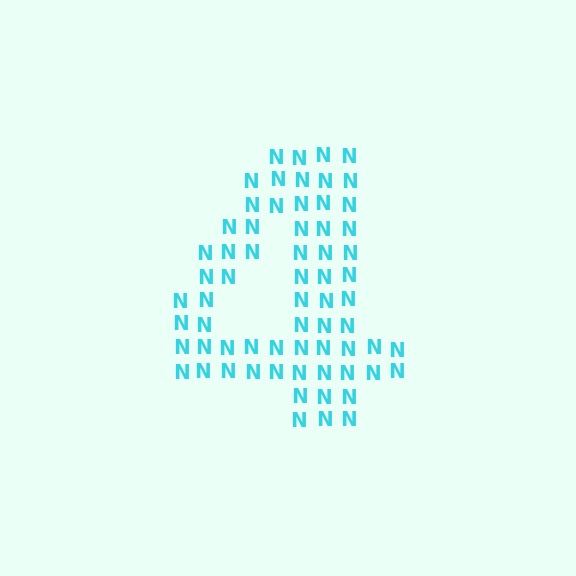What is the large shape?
The large shape is the digit 4.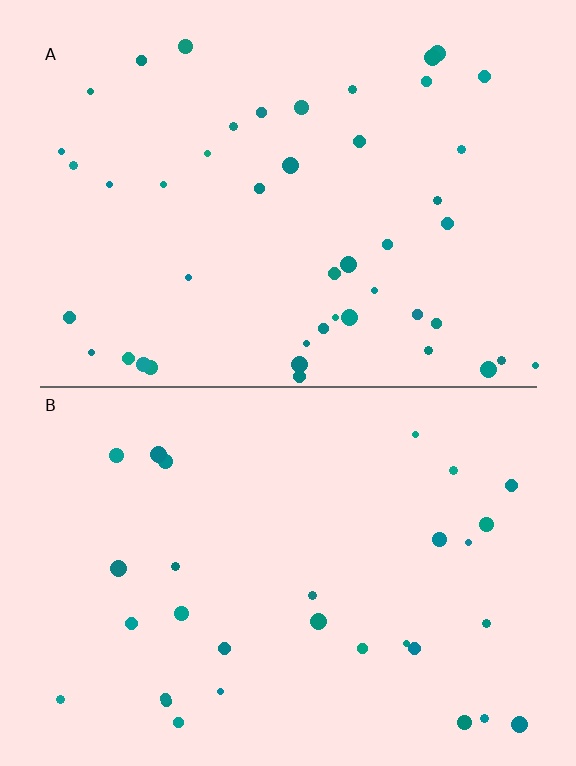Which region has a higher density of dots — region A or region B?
A (the top).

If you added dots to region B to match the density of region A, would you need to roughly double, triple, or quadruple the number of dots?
Approximately double.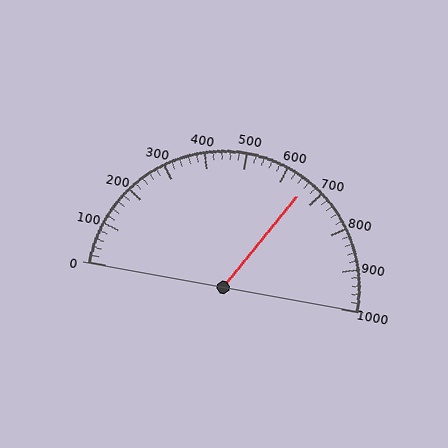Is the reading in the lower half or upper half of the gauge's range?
The reading is in the upper half of the range (0 to 1000).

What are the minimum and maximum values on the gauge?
The gauge ranges from 0 to 1000.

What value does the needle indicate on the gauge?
The needle indicates approximately 660.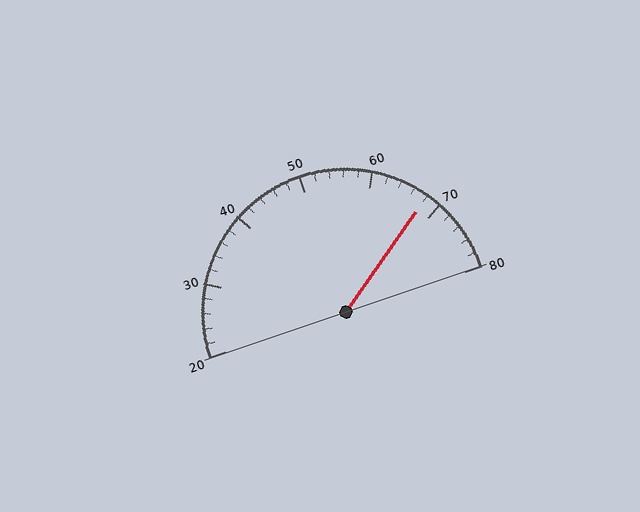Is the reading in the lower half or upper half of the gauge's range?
The reading is in the upper half of the range (20 to 80).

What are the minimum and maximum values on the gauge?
The gauge ranges from 20 to 80.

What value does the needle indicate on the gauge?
The needle indicates approximately 68.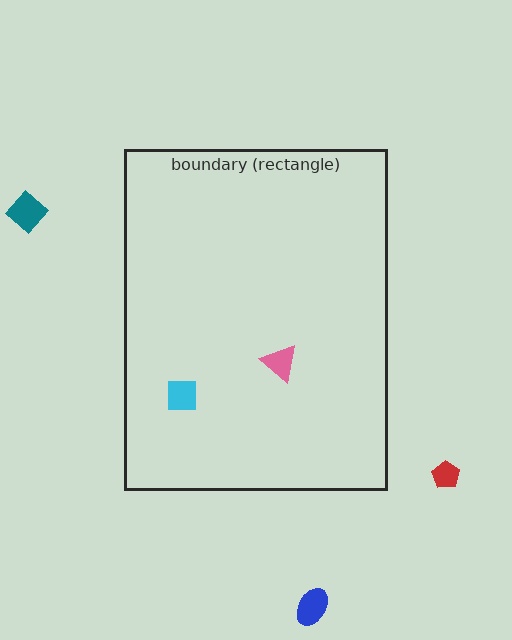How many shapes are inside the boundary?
2 inside, 3 outside.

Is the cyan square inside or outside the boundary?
Inside.